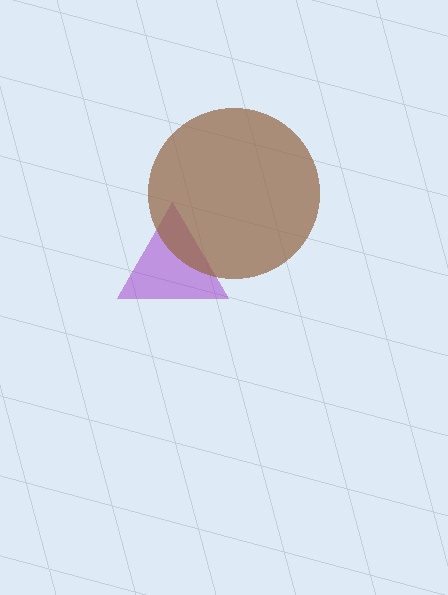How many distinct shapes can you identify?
There are 2 distinct shapes: a purple triangle, a brown circle.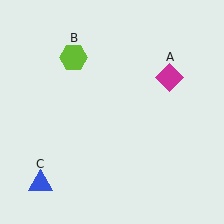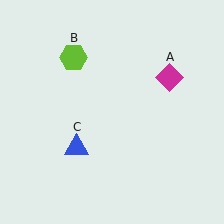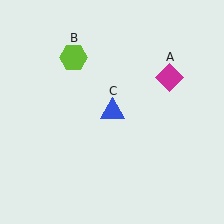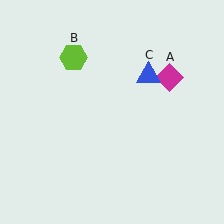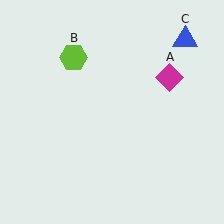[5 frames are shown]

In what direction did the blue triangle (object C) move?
The blue triangle (object C) moved up and to the right.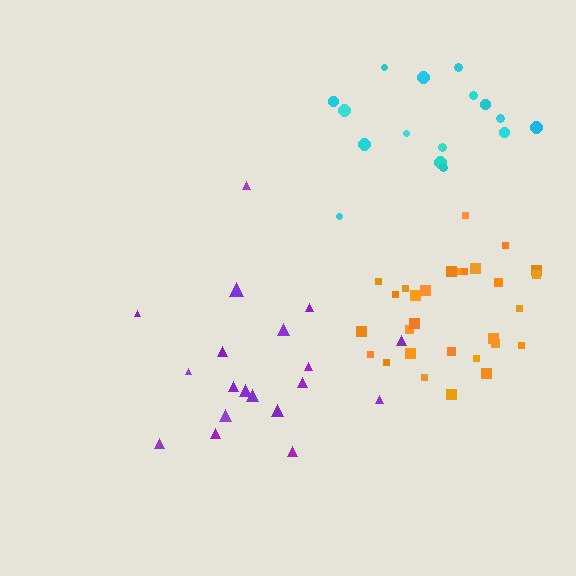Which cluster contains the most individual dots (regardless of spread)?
Orange (29).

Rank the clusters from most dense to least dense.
orange, cyan, purple.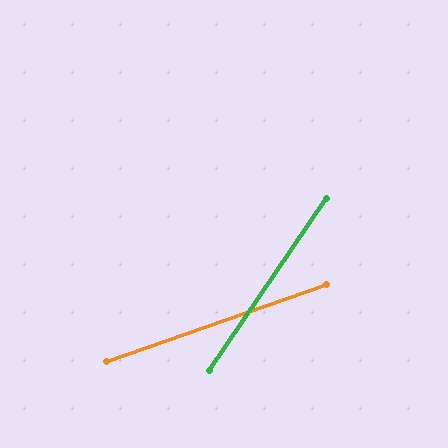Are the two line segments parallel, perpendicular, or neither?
Neither parallel nor perpendicular — they differ by about 36°.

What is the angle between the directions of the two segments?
Approximately 36 degrees.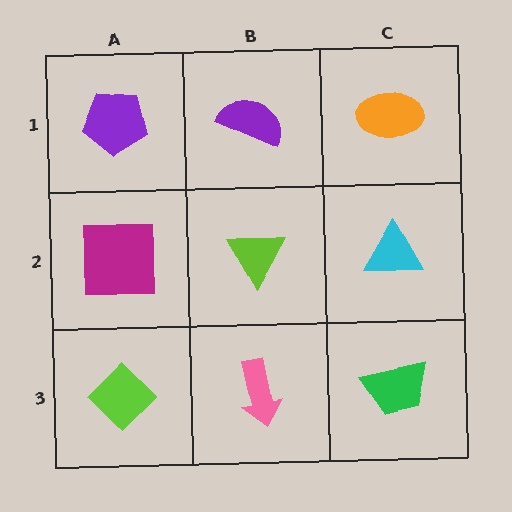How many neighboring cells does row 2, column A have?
3.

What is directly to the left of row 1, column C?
A purple semicircle.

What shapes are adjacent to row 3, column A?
A magenta square (row 2, column A), a pink arrow (row 3, column B).